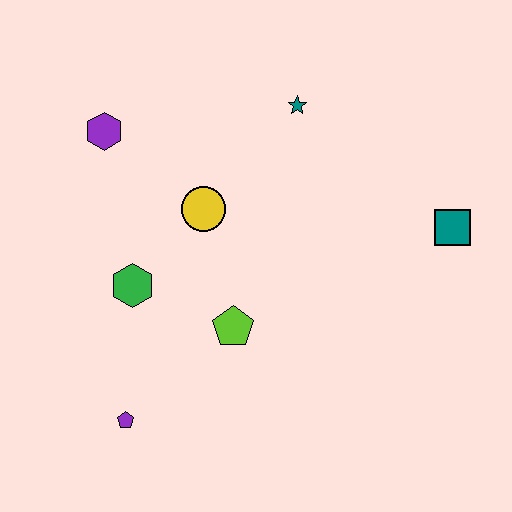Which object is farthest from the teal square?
The purple pentagon is farthest from the teal square.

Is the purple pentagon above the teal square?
No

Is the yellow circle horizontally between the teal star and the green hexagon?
Yes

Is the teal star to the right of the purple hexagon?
Yes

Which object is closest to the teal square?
The teal star is closest to the teal square.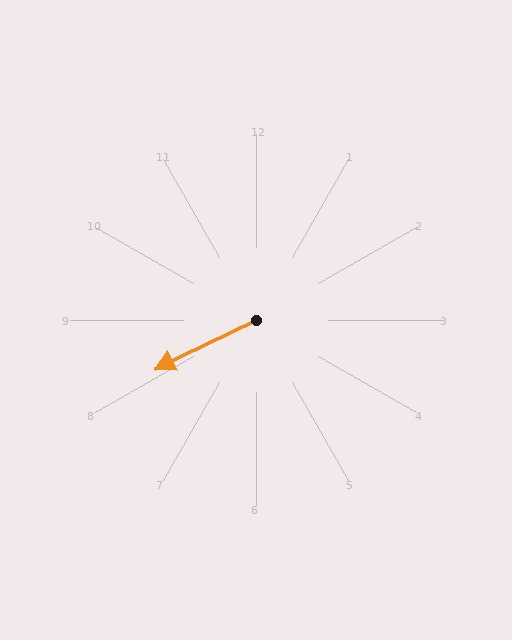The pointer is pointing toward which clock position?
Roughly 8 o'clock.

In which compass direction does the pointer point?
Southwest.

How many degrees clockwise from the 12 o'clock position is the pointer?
Approximately 244 degrees.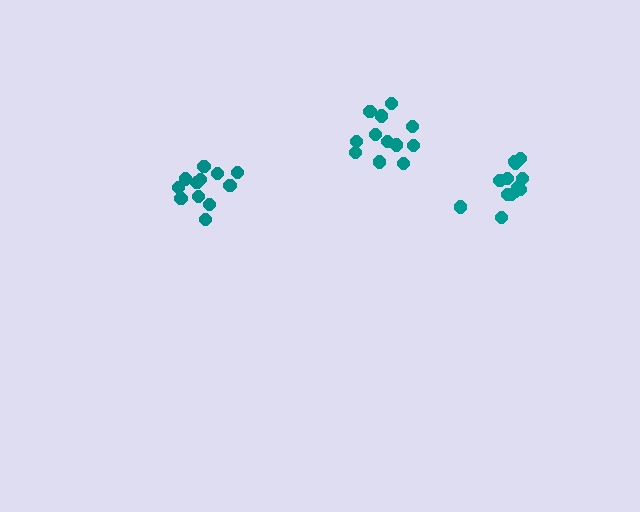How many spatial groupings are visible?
There are 3 spatial groupings.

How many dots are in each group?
Group 1: 12 dots, Group 2: 13 dots, Group 3: 12 dots (37 total).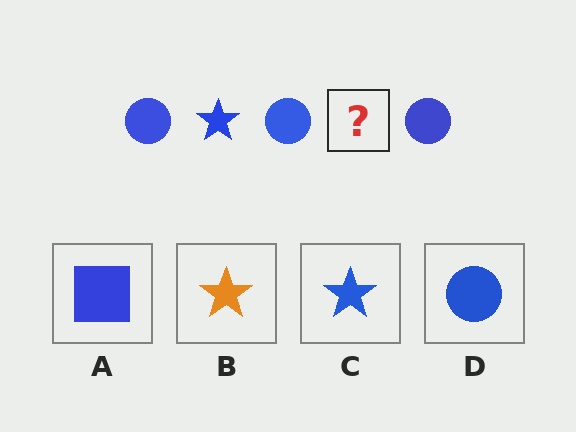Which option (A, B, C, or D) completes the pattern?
C.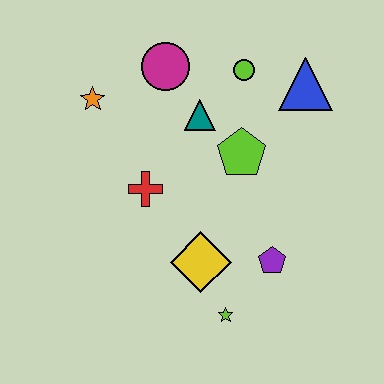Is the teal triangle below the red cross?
No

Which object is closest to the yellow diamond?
The lime star is closest to the yellow diamond.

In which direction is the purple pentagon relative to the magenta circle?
The purple pentagon is below the magenta circle.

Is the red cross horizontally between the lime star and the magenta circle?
No